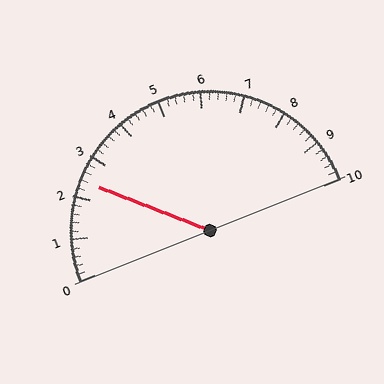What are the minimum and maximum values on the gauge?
The gauge ranges from 0 to 10.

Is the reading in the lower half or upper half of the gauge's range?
The reading is in the lower half of the range (0 to 10).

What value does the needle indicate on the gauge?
The needle indicates approximately 2.4.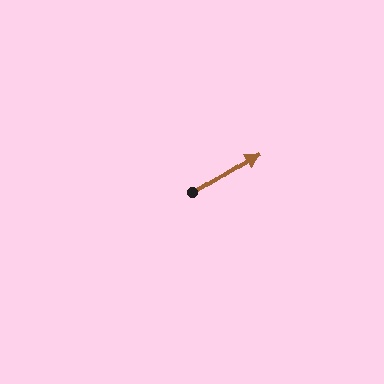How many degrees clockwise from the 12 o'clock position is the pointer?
Approximately 58 degrees.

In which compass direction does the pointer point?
Northeast.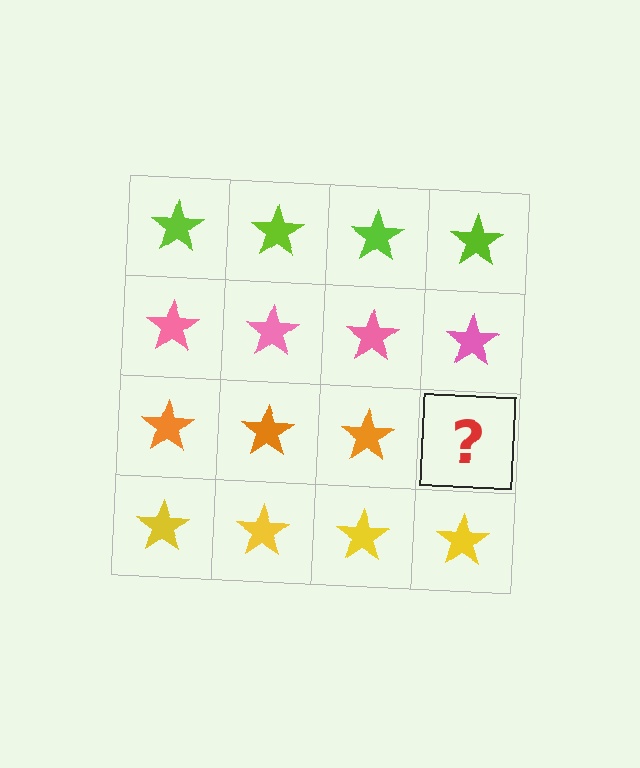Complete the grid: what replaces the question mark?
The question mark should be replaced with an orange star.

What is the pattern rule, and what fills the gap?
The rule is that each row has a consistent color. The gap should be filled with an orange star.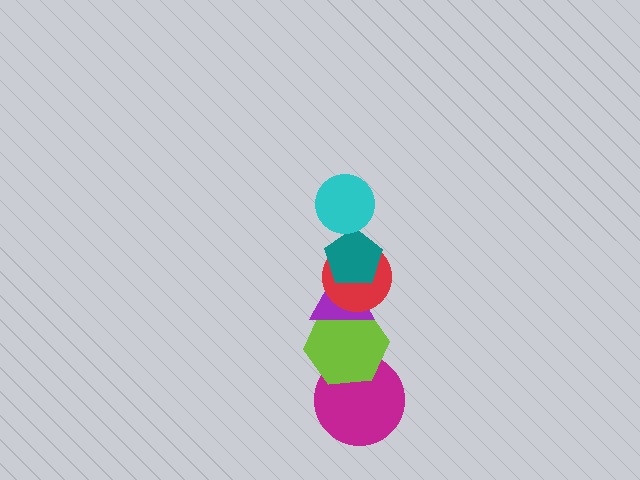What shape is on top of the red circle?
The teal pentagon is on top of the red circle.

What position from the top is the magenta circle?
The magenta circle is 6th from the top.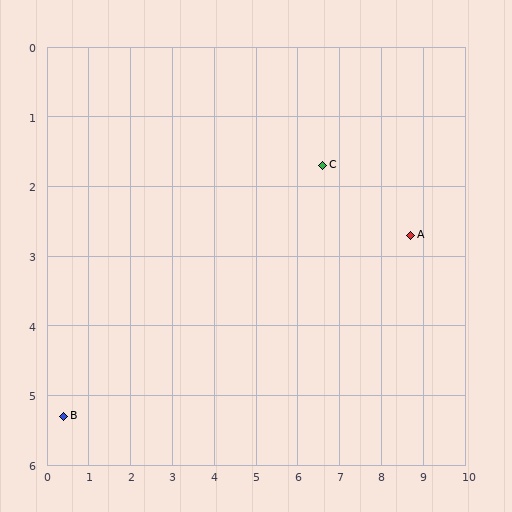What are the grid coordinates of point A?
Point A is at approximately (8.7, 2.7).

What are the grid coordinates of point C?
Point C is at approximately (6.6, 1.7).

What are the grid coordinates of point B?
Point B is at approximately (0.4, 5.3).